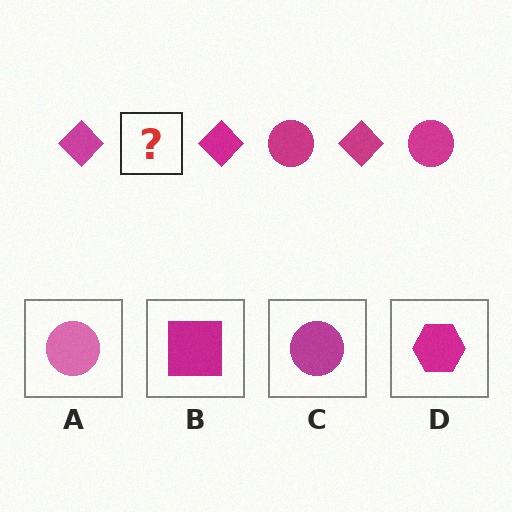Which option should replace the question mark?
Option C.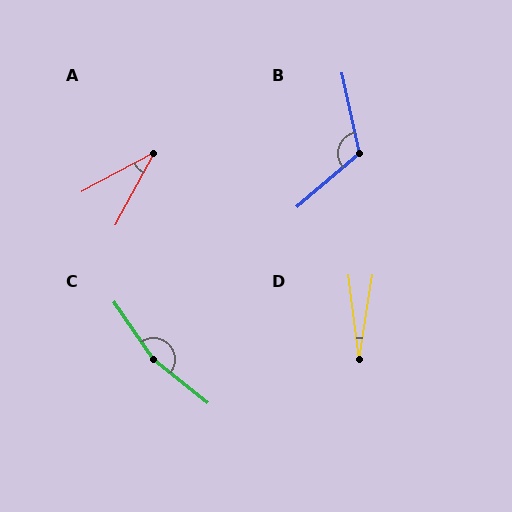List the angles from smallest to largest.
D (16°), A (34°), B (118°), C (163°).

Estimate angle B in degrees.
Approximately 118 degrees.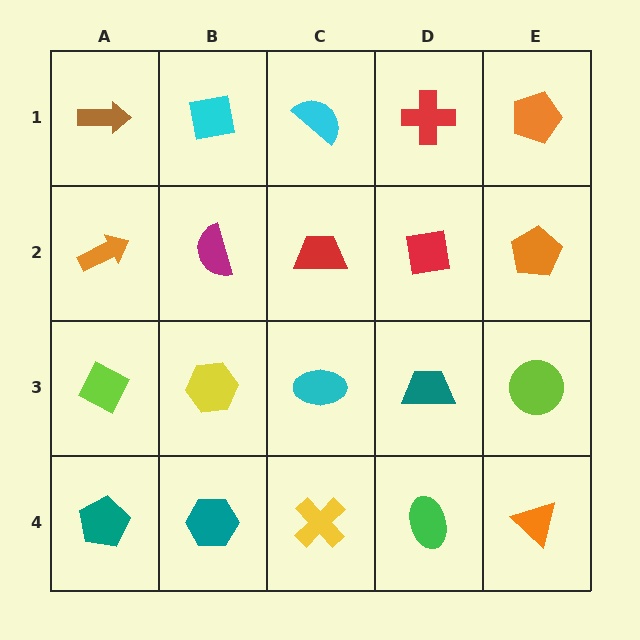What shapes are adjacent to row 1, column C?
A red trapezoid (row 2, column C), a cyan square (row 1, column B), a red cross (row 1, column D).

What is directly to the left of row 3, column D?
A cyan ellipse.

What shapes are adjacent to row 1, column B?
A magenta semicircle (row 2, column B), a brown arrow (row 1, column A), a cyan semicircle (row 1, column C).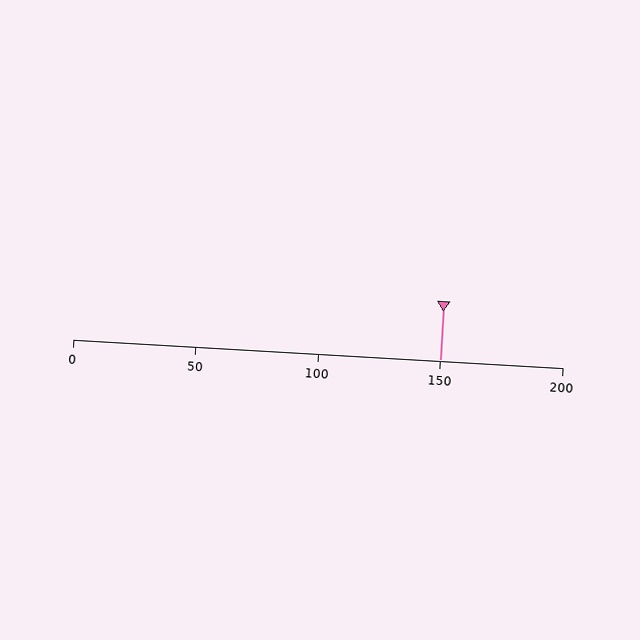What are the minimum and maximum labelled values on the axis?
The axis runs from 0 to 200.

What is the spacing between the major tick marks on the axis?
The major ticks are spaced 50 apart.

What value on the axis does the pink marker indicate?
The marker indicates approximately 150.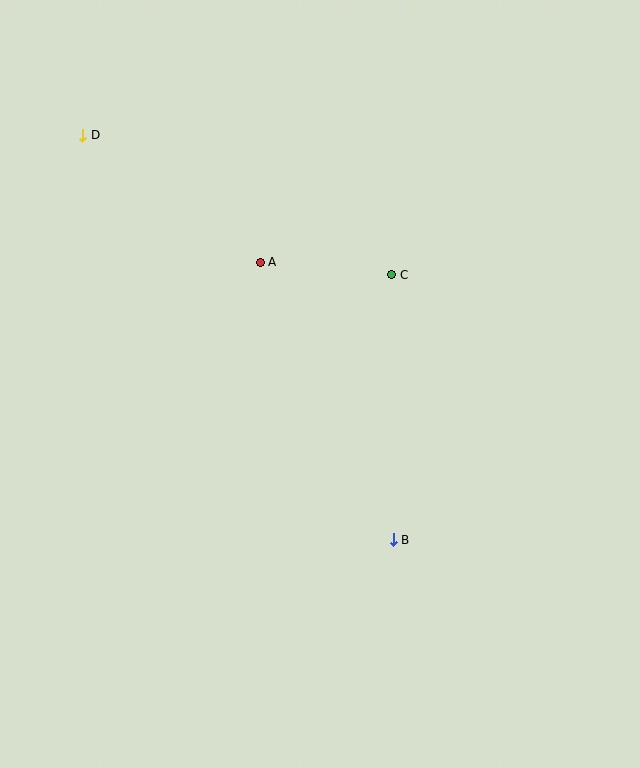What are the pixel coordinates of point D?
Point D is at (83, 135).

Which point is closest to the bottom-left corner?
Point B is closest to the bottom-left corner.